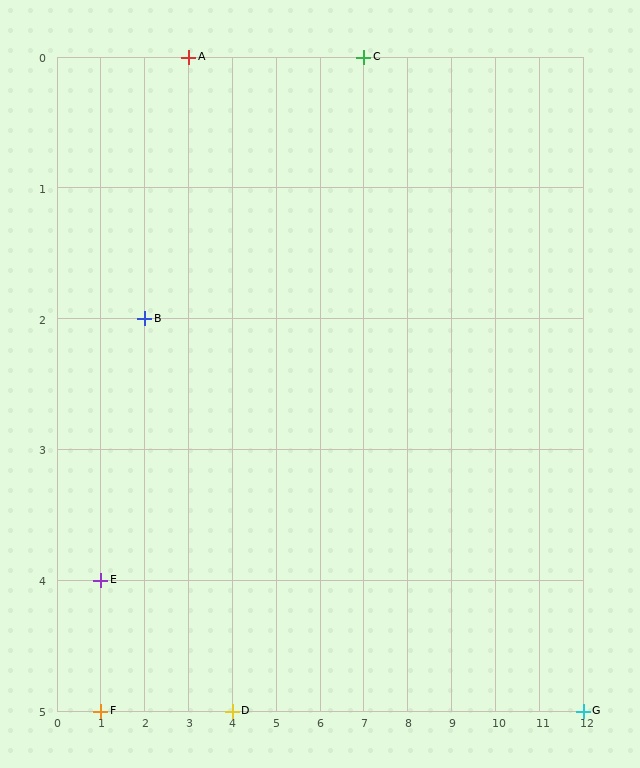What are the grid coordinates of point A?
Point A is at grid coordinates (3, 0).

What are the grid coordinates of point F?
Point F is at grid coordinates (1, 5).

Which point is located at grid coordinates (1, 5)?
Point F is at (1, 5).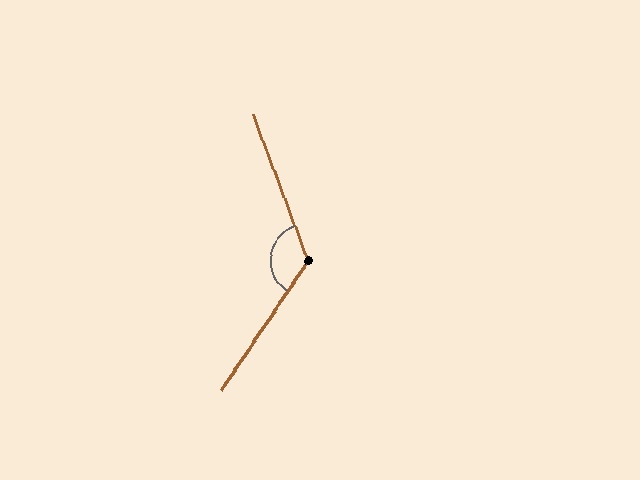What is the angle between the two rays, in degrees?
Approximately 125 degrees.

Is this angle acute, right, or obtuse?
It is obtuse.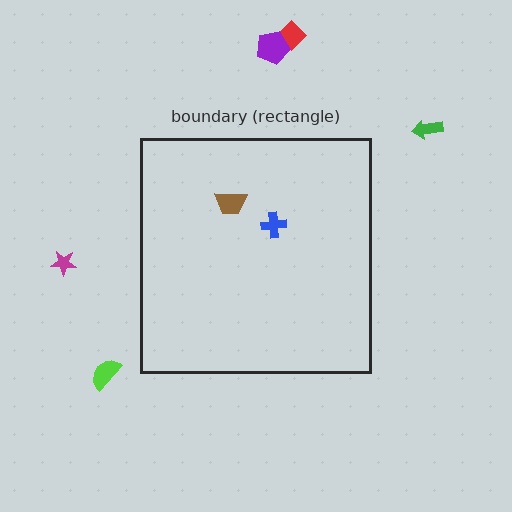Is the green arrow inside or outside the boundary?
Outside.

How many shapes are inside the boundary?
2 inside, 5 outside.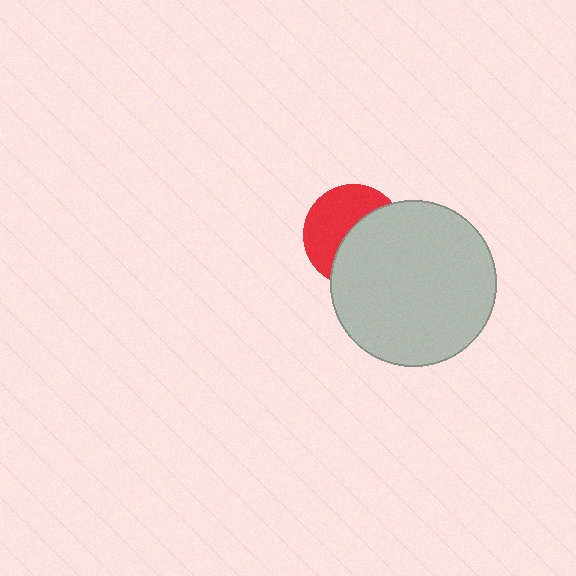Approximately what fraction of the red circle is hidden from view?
Roughly 51% of the red circle is hidden behind the light gray circle.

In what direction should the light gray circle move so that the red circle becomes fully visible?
The light gray circle should move toward the lower-right. That is the shortest direction to clear the overlap and leave the red circle fully visible.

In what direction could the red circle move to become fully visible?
The red circle could move toward the upper-left. That would shift it out from behind the light gray circle entirely.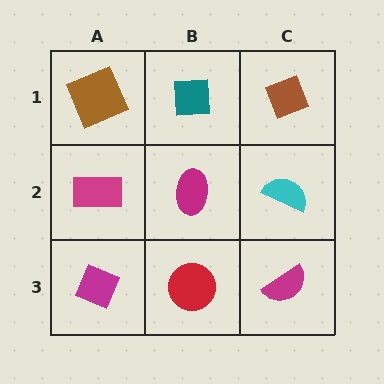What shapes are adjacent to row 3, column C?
A cyan semicircle (row 2, column C), a red circle (row 3, column B).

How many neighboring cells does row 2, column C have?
3.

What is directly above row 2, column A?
A brown square.